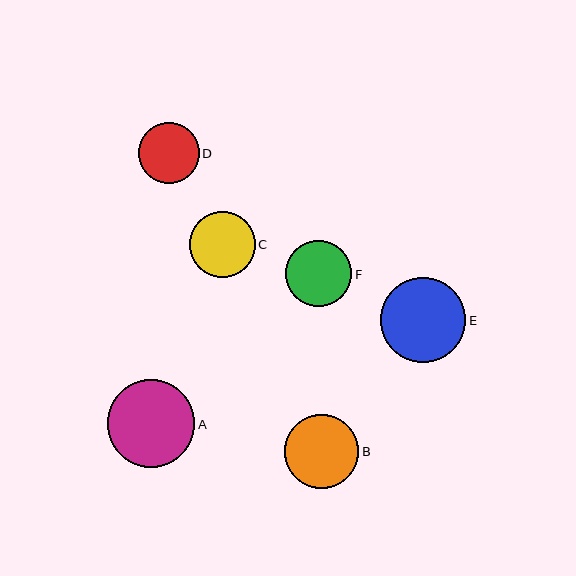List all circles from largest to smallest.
From largest to smallest: A, E, B, F, C, D.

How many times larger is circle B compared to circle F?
Circle B is approximately 1.1 times the size of circle F.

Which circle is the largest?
Circle A is the largest with a size of approximately 87 pixels.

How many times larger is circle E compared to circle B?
Circle E is approximately 1.2 times the size of circle B.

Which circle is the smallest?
Circle D is the smallest with a size of approximately 61 pixels.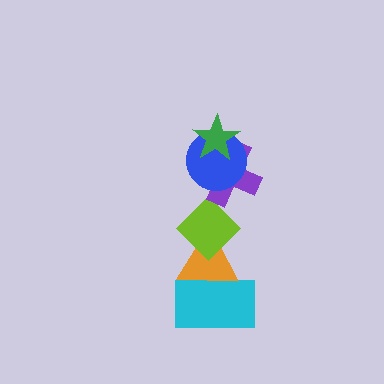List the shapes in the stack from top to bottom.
From top to bottom: the green star, the blue circle, the purple cross, the lime diamond, the orange triangle, the cyan rectangle.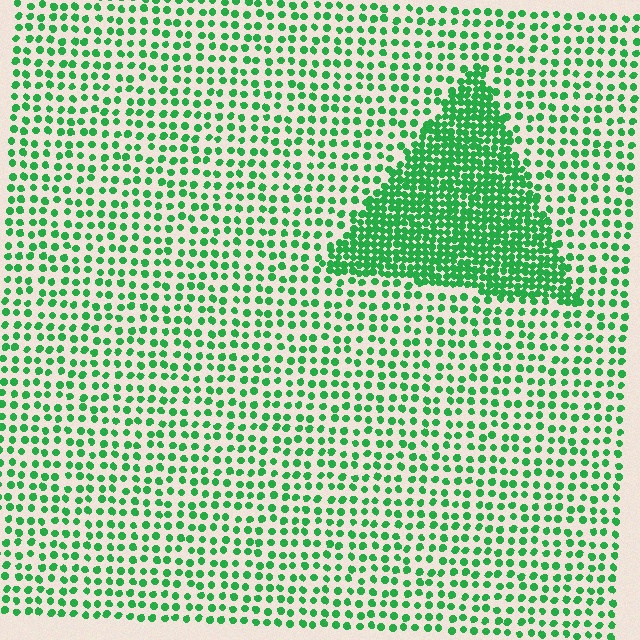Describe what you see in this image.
The image contains small green elements arranged at two different densities. A triangle-shaped region is visible where the elements are more densely packed than the surrounding area.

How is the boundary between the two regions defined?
The boundary is defined by a change in element density (approximately 2.5x ratio). All elements are the same color, size, and shape.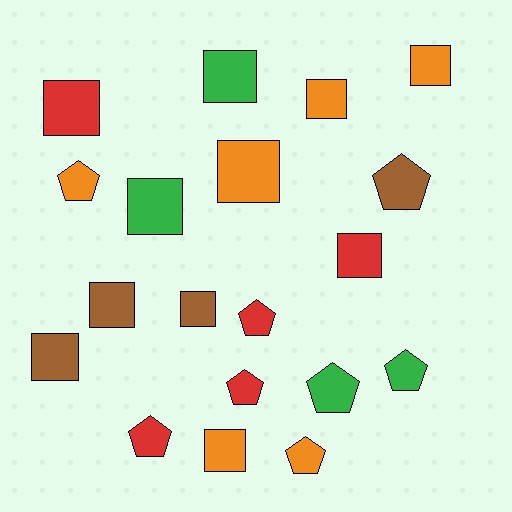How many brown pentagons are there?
There is 1 brown pentagon.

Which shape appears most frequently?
Square, with 11 objects.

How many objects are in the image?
There are 19 objects.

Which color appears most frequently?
Orange, with 6 objects.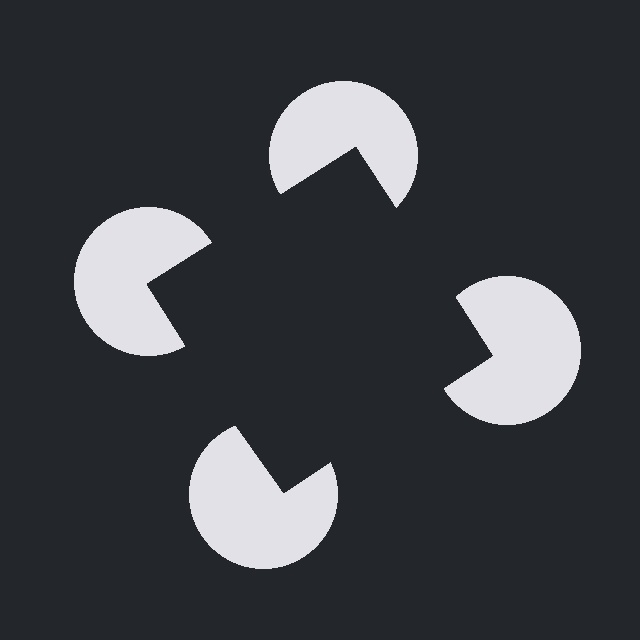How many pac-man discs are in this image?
There are 4 — one at each vertex of the illusory square.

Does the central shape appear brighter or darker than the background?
It typically appears slightly darker than the background, even though no actual brightness change is drawn.